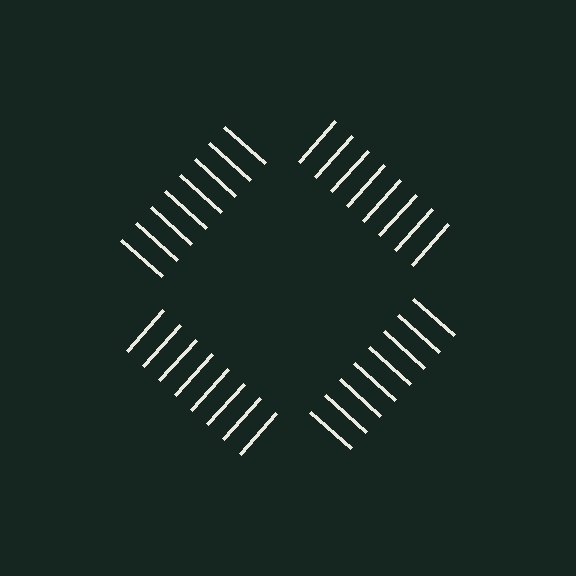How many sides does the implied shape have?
4 sides — the line-ends trace a square.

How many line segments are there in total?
32 — 8 along each of the 4 edges.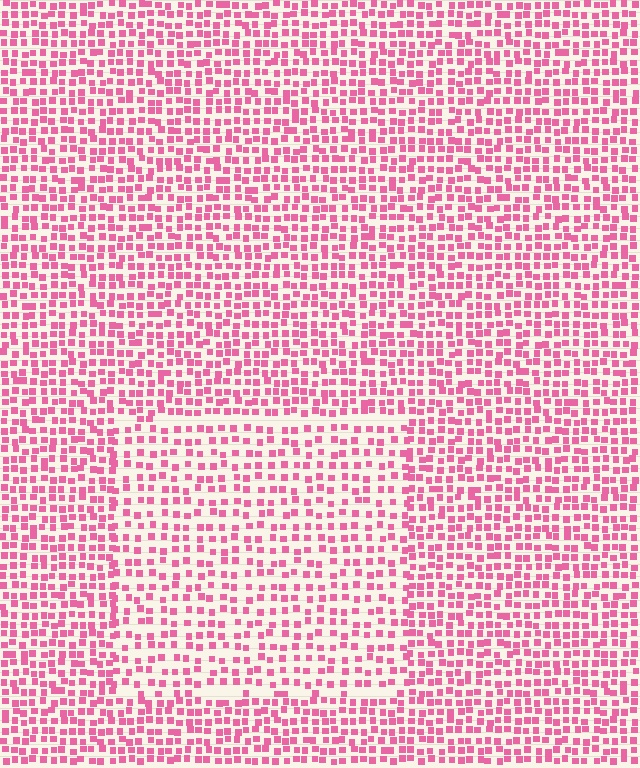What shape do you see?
I see a rectangle.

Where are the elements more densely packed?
The elements are more densely packed outside the rectangle boundary.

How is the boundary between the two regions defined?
The boundary is defined by a change in element density (approximately 1.6x ratio). All elements are the same color, size, and shape.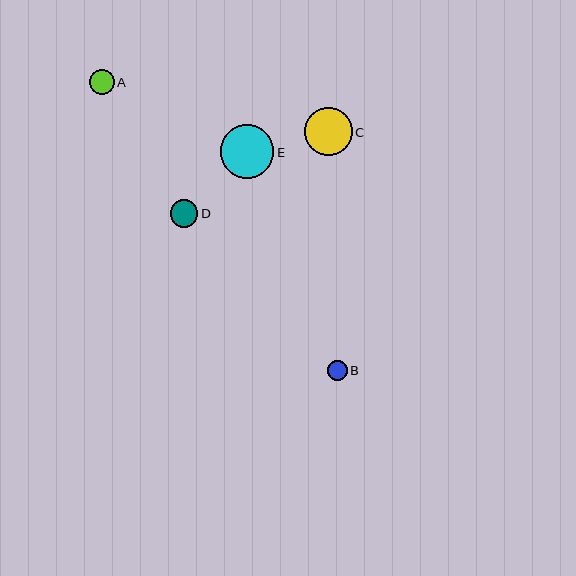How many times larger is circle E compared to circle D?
Circle E is approximately 1.9 times the size of circle D.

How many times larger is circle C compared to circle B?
Circle C is approximately 2.4 times the size of circle B.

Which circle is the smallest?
Circle B is the smallest with a size of approximately 20 pixels.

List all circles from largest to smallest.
From largest to smallest: E, C, D, A, B.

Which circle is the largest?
Circle E is the largest with a size of approximately 54 pixels.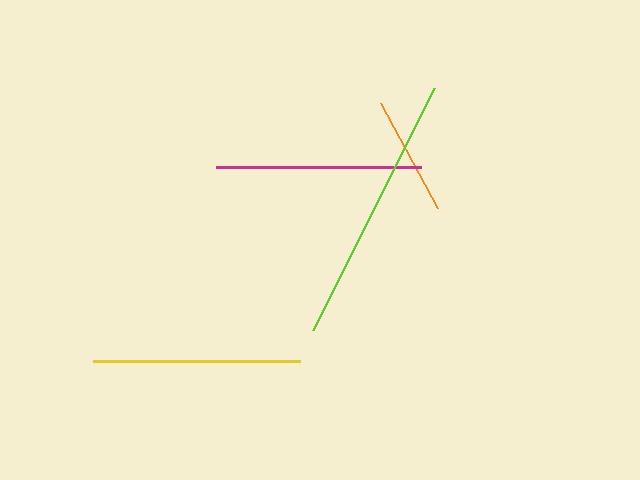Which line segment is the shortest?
The orange line is the shortest at approximately 120 pixels.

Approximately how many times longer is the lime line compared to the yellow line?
The lime line is approximately 1.3 times the length of the yellow line.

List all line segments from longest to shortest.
From longest to shortest: lime, yellow, magenta, orange.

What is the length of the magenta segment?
The magenta segment is approximately 205 pixels long.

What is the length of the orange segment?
The orange segment is approximately 120 pixels long.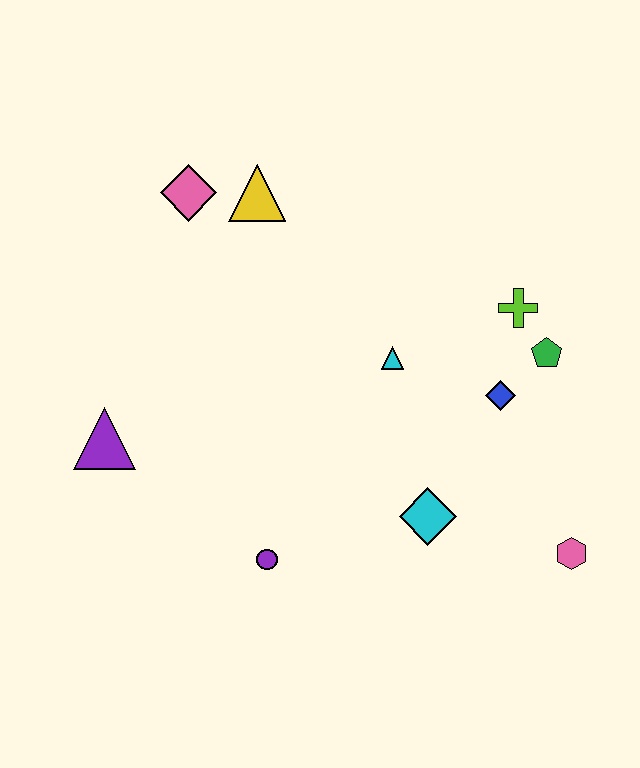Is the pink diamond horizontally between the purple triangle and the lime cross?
Yes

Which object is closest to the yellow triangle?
The pink diamond is closest to the yellow triangle.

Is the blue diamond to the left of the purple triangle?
No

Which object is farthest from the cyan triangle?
The purple triangle is farthest from the cyan triangle.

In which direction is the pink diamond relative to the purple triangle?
The pink diamond is above the purple triangle.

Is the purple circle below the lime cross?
Yes